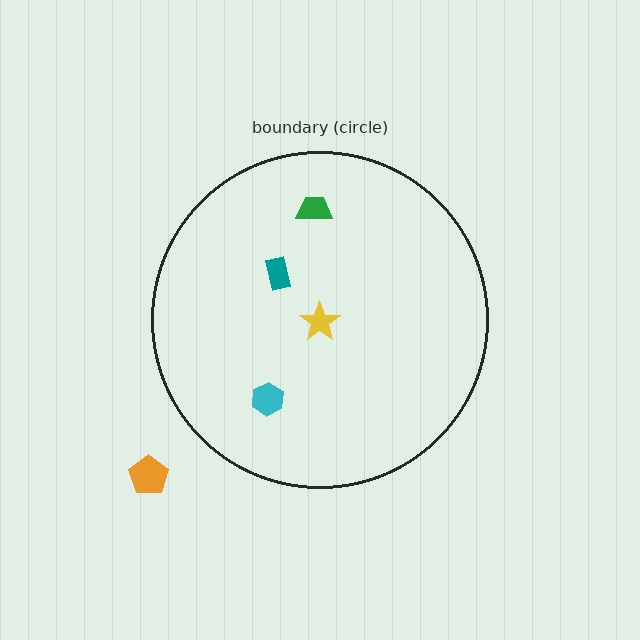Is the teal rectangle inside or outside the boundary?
Inside.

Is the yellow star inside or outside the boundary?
Inside.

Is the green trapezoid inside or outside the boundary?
Inside.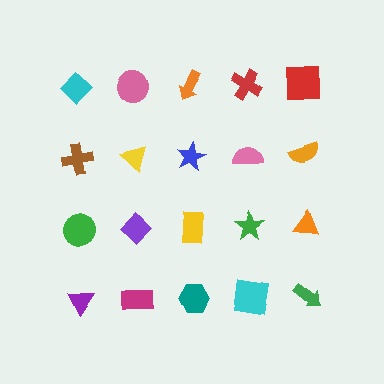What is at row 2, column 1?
A brown cross.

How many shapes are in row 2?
5 shapes.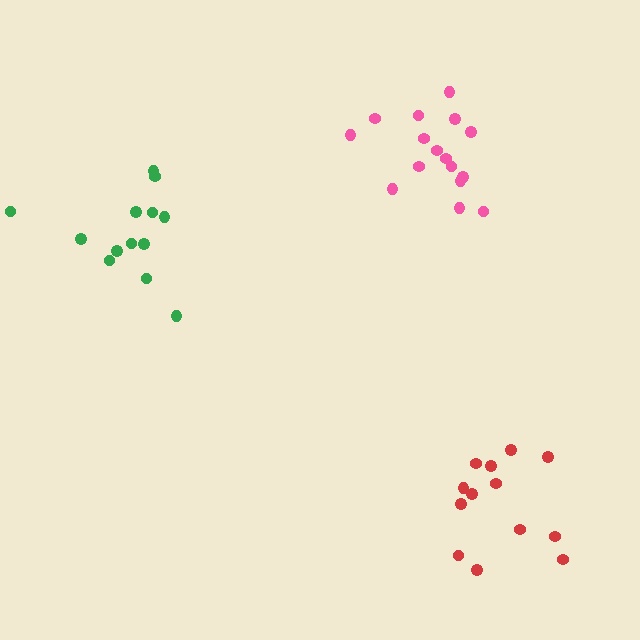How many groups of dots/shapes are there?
There are 3 groups.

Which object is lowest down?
The red cluster is bottommost.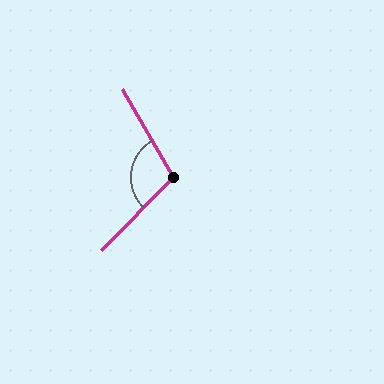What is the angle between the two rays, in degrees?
Approximately 105 degrees.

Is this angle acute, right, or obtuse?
It is obtuse.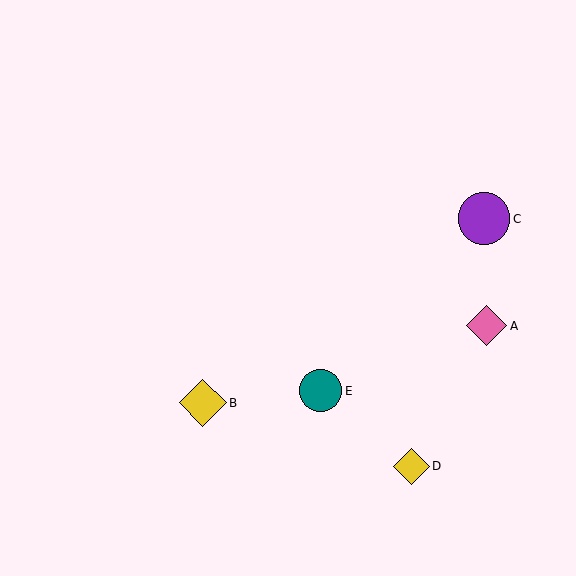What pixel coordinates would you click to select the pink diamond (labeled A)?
Click at (487, 326) to select the pink diamond A.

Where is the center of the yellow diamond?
The center of the yellow diamond is at (412, 466).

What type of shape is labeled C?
Shape C is a purple circle.